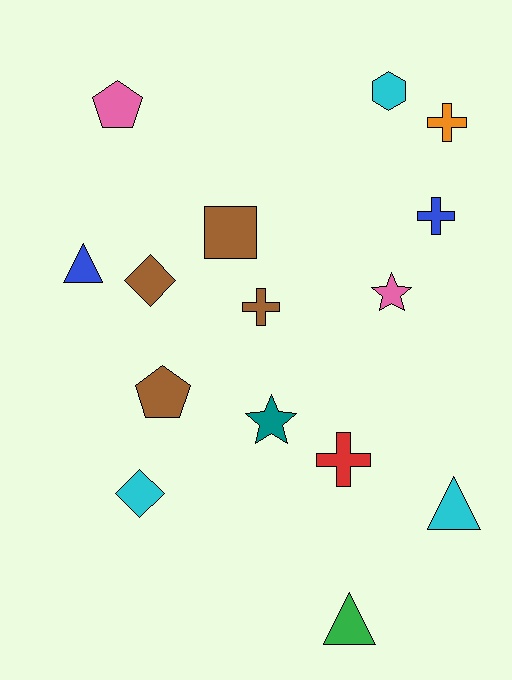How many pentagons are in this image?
There are 2 pentagons.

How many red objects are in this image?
There is 1 red object.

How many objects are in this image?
There are 15 objects.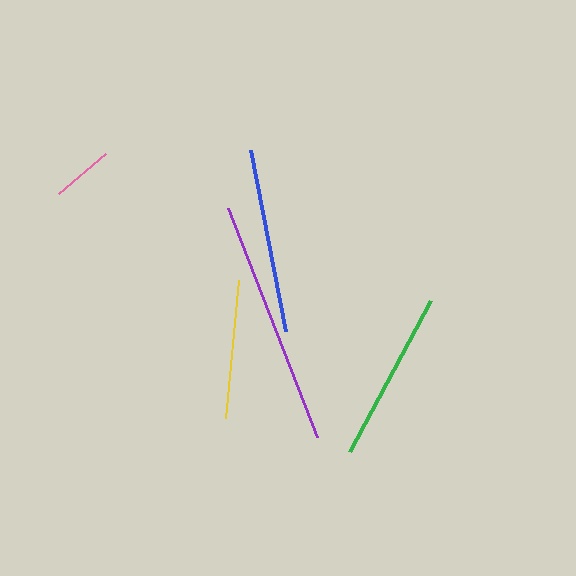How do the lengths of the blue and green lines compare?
The blue and green lines are approximately the same length.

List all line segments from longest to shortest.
From longest to shortest: purple, blue, green, yellow, pink.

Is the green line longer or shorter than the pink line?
The green line is longer than the pink line.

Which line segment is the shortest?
The pink line is the shortest at approximately 63 pixels.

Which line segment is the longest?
The purple line is the longest at approximately 245 pixels.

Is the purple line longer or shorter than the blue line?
The purple line is longer than the blue line.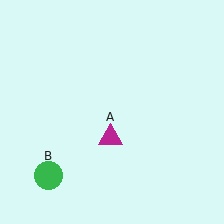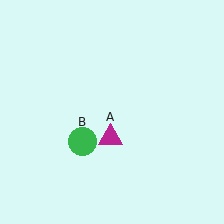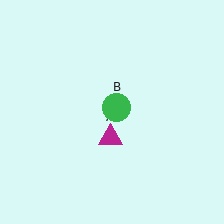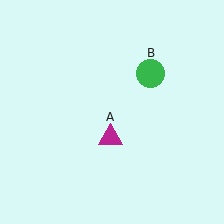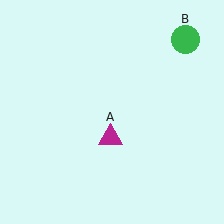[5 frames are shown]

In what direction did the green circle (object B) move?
The green circle (object B) moved up and to the right.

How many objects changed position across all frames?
1 object changed position: green circle (object B).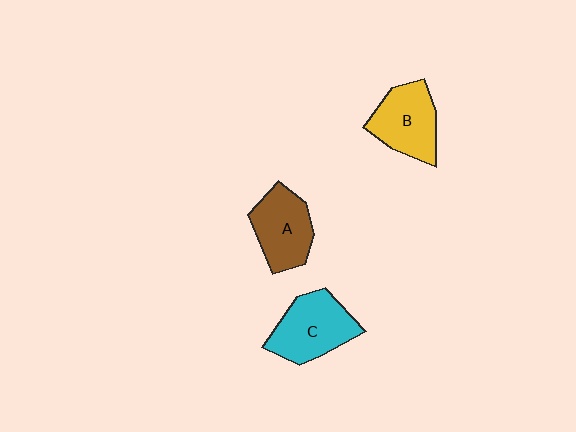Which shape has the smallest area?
Shape A (brown).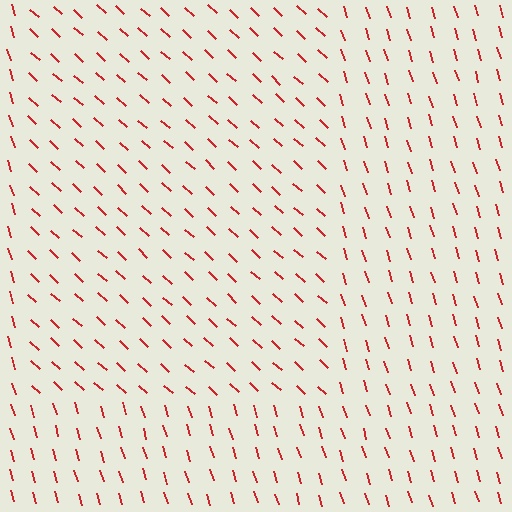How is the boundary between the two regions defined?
The boundary is defined purely by a change in line orientation (approximately 30 degrees difference). All lines are the same color and thickness.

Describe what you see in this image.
The image is filled with small red line segments. A rectangle region in the image has lines oriented differently from the surrounding lines, creating a visible texture boundary.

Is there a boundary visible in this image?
Yes, there is a texture boundary formed by a change in line orientation.